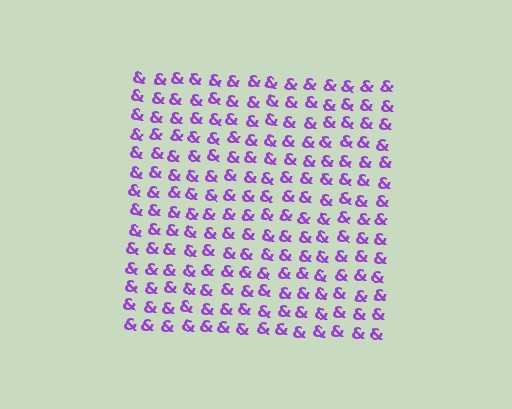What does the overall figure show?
The overall figure shows a square.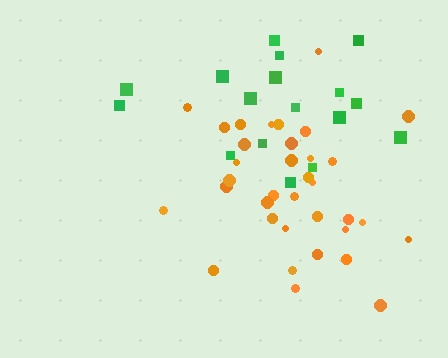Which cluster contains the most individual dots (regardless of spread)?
Orange (35).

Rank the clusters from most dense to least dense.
orange, green.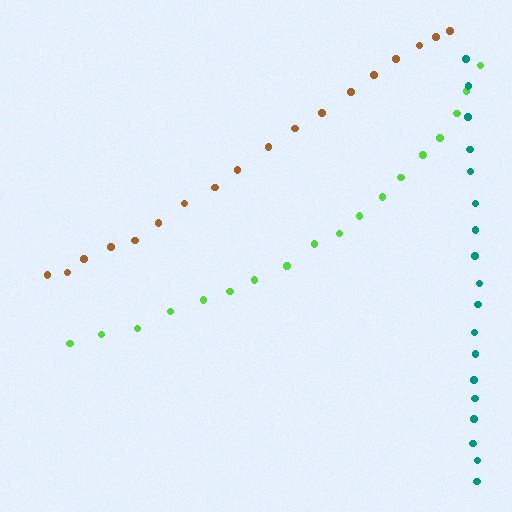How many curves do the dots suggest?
There are 3 distinct paths.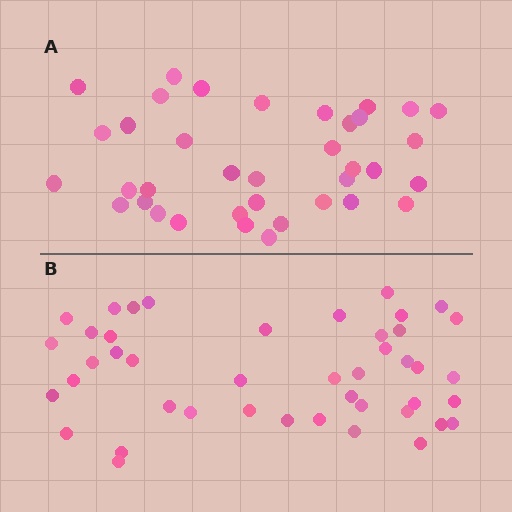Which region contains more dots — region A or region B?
Region B (the bottom region) has more dots.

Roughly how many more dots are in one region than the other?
Region B has roughly 8 or so more dots than region A.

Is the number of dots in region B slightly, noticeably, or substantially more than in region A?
Region B has only slightly more — the two regions are fairly close. The ratio is roughly 1.2 to 1.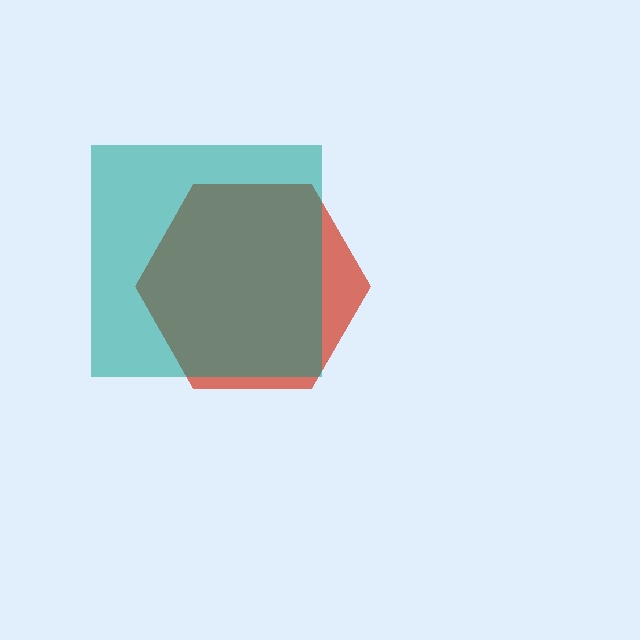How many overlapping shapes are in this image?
There are 2 overlapping shapes in the image.